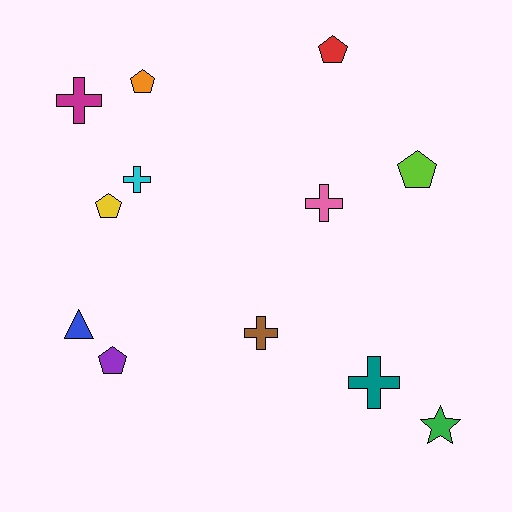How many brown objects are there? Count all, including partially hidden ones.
There is 1 brown object.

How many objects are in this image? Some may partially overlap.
There are 12 objects.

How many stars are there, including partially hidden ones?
There is 1 star.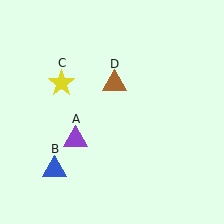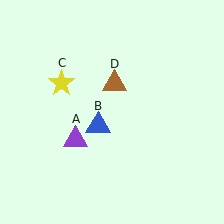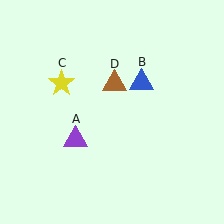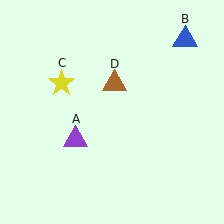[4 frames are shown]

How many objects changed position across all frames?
1 object changed position: blue triangle (object B).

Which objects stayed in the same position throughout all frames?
Purple triangle (object A) and yellow star (object C) and brown triangle (object D) remained stationary.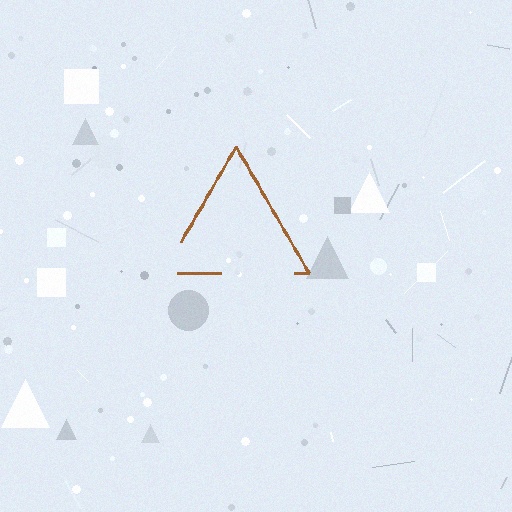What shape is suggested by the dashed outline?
The dashed outline suggests a triangle.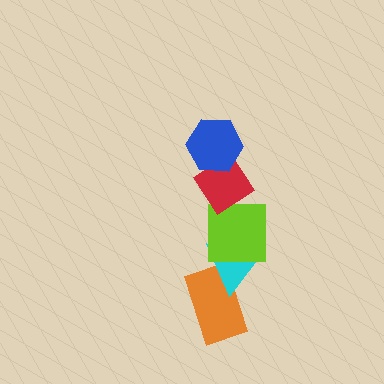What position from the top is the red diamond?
The red diamond is 2nd from the top.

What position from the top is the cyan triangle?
The cyan triangle is 4th from the top.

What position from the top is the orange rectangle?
The orange rectangle is 5th from the top.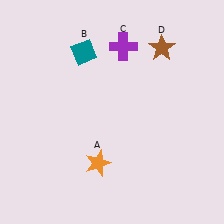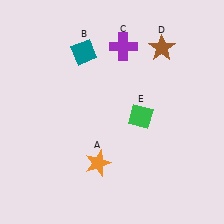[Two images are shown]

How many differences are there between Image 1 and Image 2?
There is 1 difference between the two images.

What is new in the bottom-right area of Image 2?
A green diamond (E) was added in the bottom-right area of Image 2.